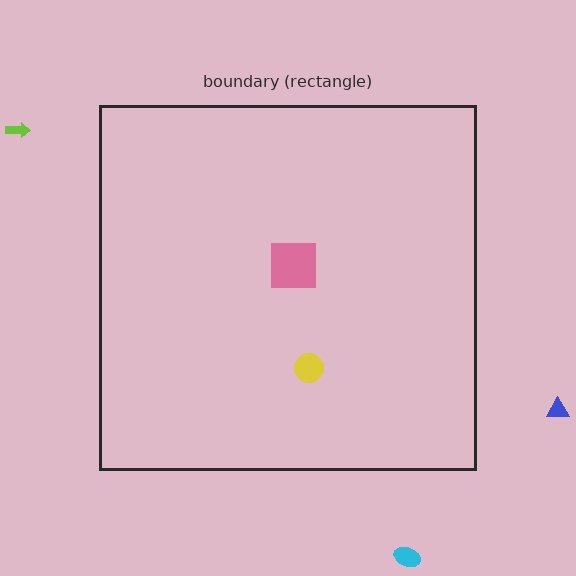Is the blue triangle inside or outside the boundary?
Outside.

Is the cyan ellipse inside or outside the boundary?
Outside.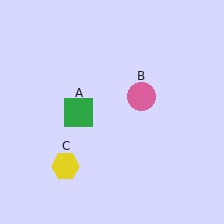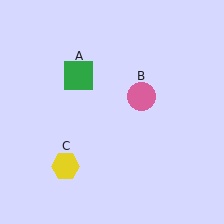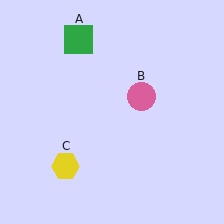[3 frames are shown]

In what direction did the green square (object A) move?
The green square (object A) moved up.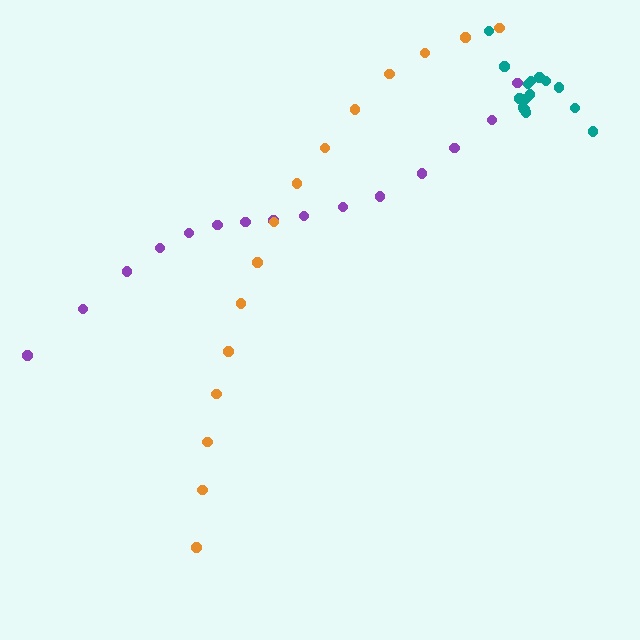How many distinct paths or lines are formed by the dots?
There are 3 distinct paths.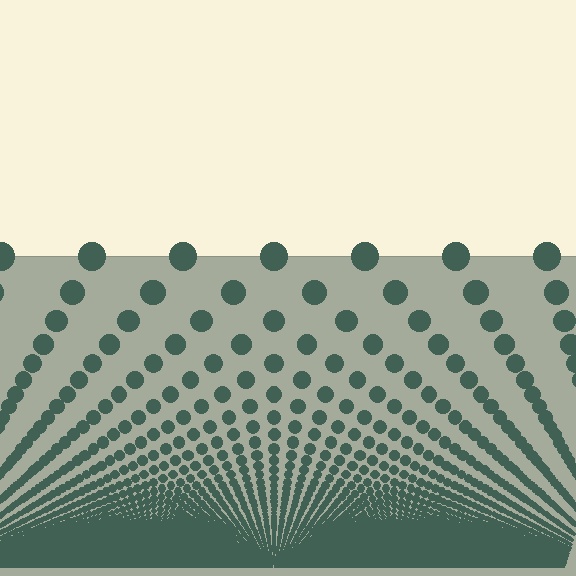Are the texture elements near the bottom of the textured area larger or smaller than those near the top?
Smaller. The gradient is inverted — elements near the bottom are smaller and denser.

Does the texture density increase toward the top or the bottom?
Density increases toward the bottom.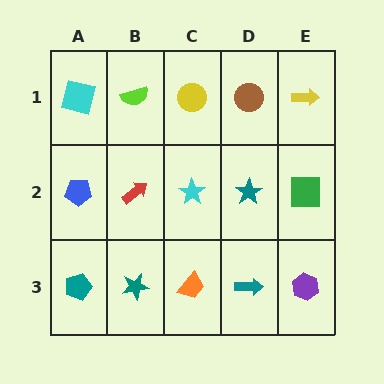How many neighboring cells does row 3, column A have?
2.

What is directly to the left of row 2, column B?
A blue pentagon.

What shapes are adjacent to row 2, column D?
A brown circle (row 1, column D), a teal arrow (row 3, column D), a cyan star (row 2, column C), a green square (row 2, column E).